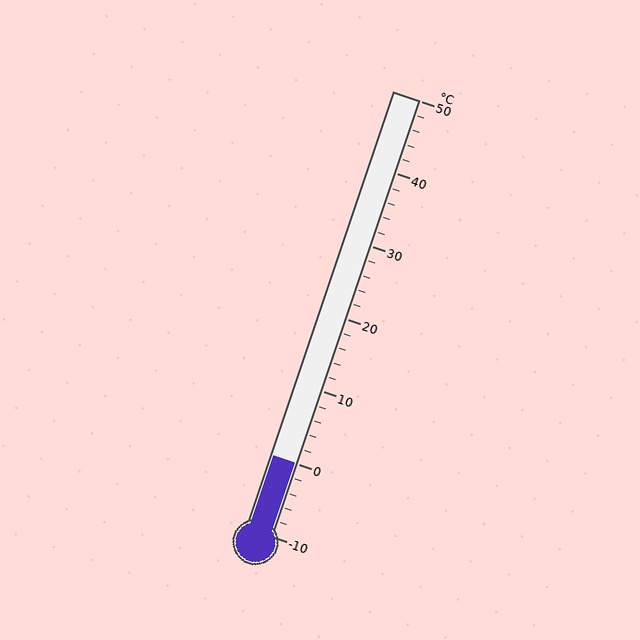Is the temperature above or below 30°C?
The temperature is below 30°C.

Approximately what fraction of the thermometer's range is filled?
The thermometer is filled to approximately 15% of its range.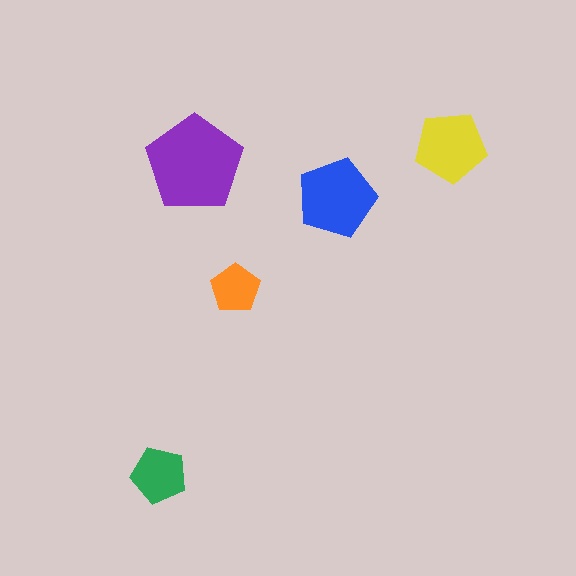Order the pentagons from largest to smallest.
the purple one, the blue one, the yellow one, the green one, the orange one.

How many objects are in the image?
There are 5 objects in the image.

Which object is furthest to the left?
The green pentagon is leftmost.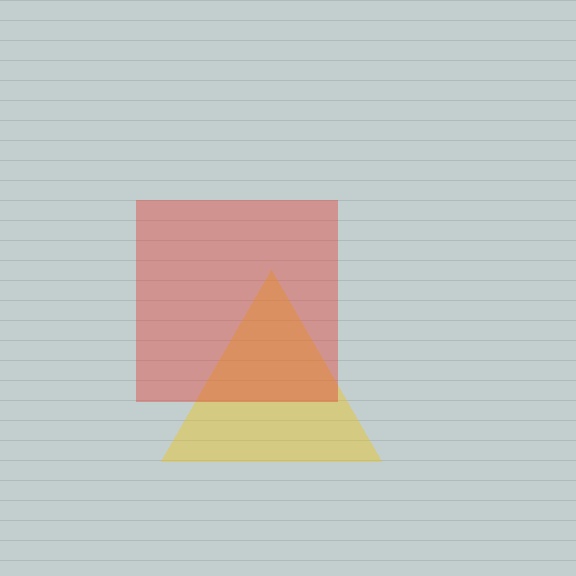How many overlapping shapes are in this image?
There are 2 overlapping shapes in the image.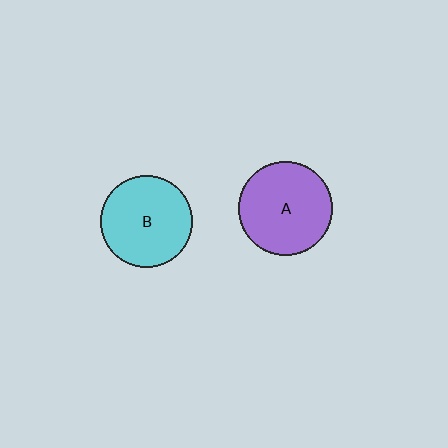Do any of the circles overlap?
No, none of the circles overlap.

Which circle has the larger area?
Circle A (purple).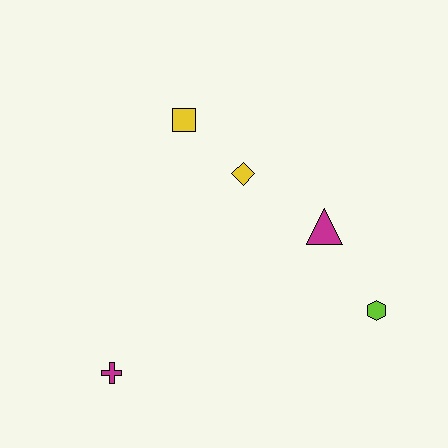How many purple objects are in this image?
There are no purple objects.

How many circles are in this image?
There are no circles.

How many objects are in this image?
There are 5 objects.